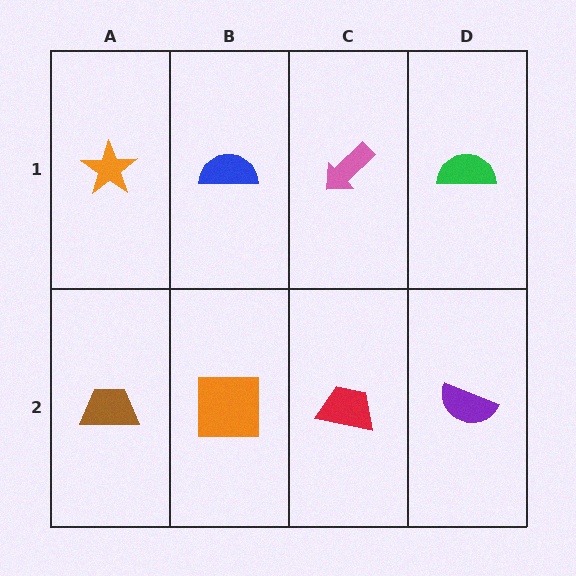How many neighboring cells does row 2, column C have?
3.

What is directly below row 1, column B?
An orange square.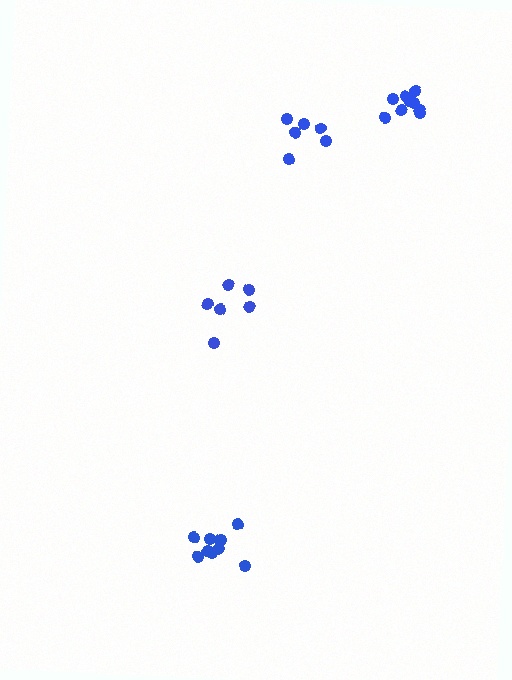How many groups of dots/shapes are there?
There are 4 groups.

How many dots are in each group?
Group 1: 9 dots, Group 2: 10 dots, Group 3: 6 dots, Group 4: 6 dots (31 total).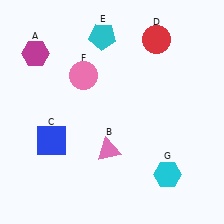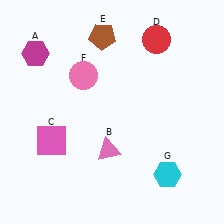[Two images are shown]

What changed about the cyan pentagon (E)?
In Image 1, E is cyan. In Image 2, it changed to brown.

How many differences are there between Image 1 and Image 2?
There are 2 differences between the two images.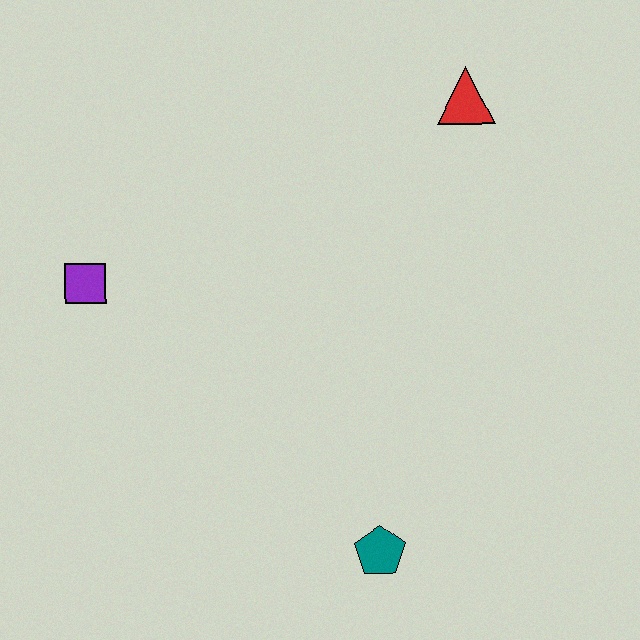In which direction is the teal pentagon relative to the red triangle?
The teal pentagon is below the red triangle.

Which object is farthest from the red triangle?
The teal pentagon is farthest from the red triangle.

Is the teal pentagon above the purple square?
No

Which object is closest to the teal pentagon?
The purple square is closest to the teal pentagon.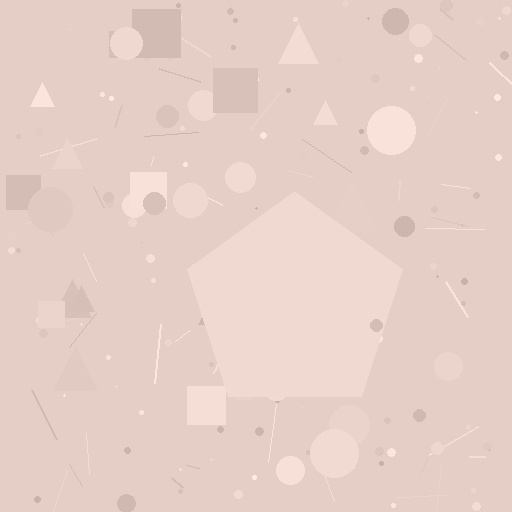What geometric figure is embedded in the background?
A pentagon is embedded in the background.